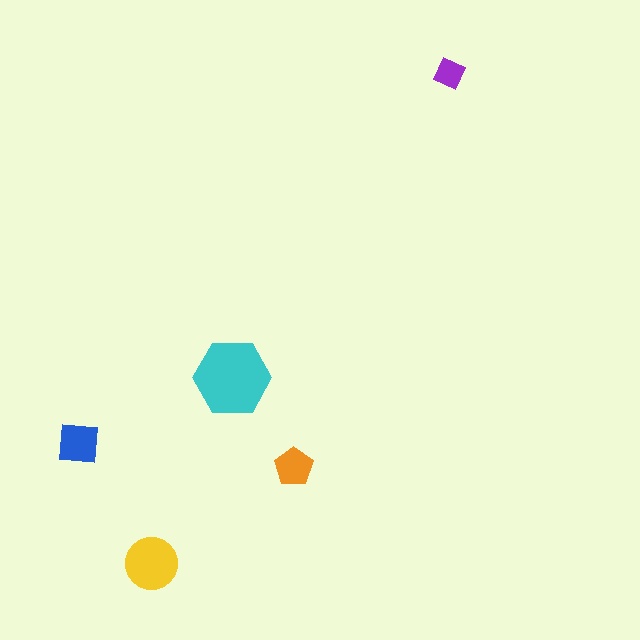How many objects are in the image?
There are 5 objects in the image.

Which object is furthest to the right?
The purple diamond is rightmost.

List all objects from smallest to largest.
The purple diamond, the orange pentagon, the blue square, the yellow circle, the cyan hexagon.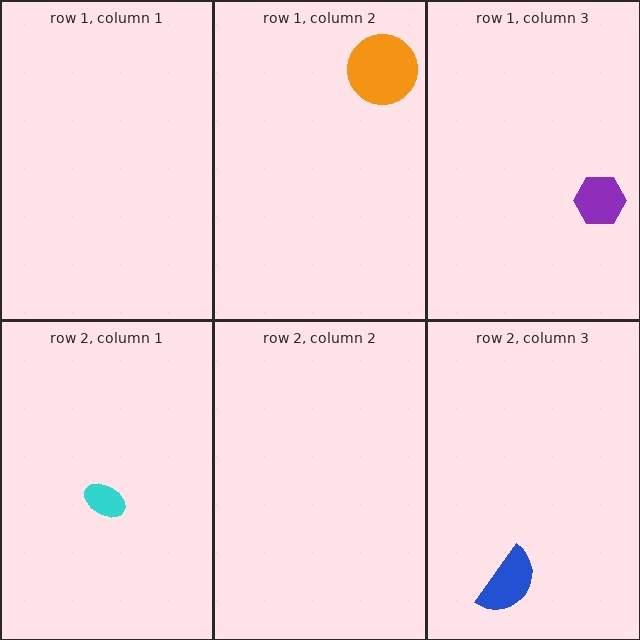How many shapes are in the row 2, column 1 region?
1.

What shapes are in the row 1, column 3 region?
The purple hexagon.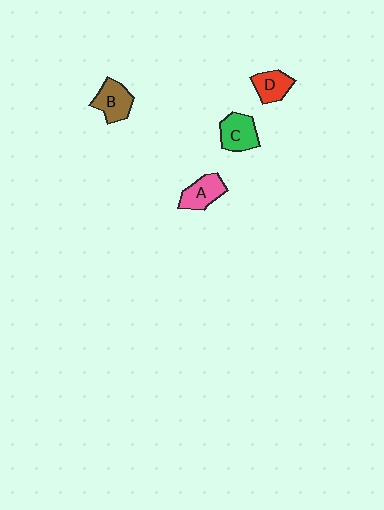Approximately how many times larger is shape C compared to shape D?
Approximately 1.2 times.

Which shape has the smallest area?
Shape D (red).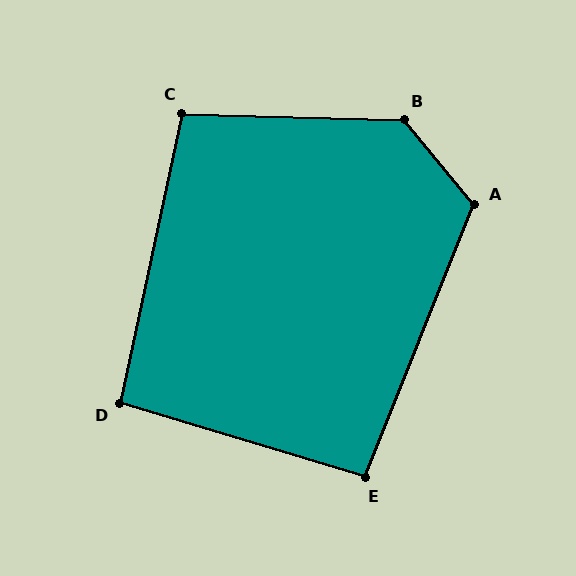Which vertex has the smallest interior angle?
D, at approximately 95 degrees.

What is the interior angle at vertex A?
Approximately 118 degrees (obtuse).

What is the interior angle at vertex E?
Approximately 95 degrees (obtuse).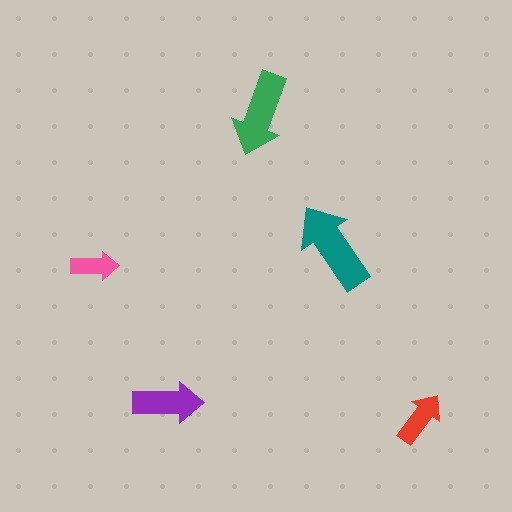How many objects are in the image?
There are 5 objects in the image.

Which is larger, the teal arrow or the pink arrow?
The teal one.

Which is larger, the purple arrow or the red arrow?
The purple one.